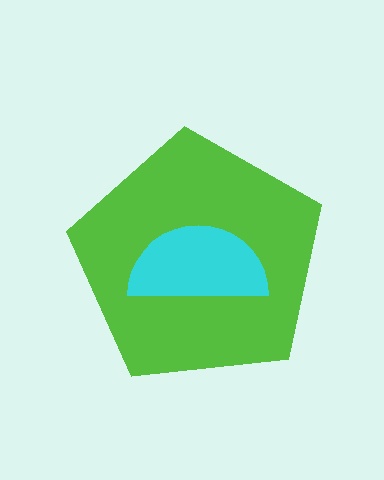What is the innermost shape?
The cyan semicircle.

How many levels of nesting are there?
2.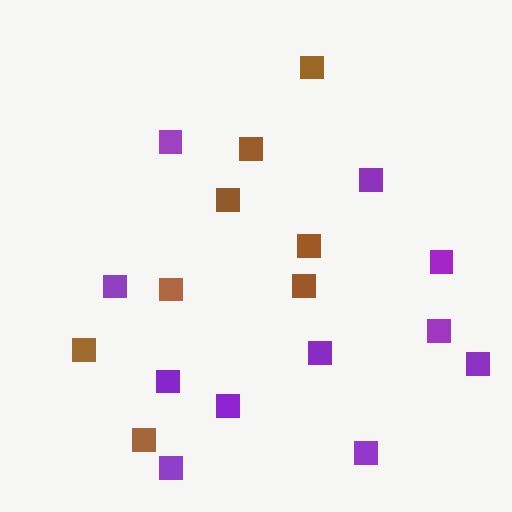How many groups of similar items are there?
There are 2 groups: one group of purple squares (11) and one group of brown squares (8).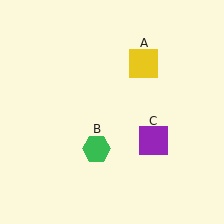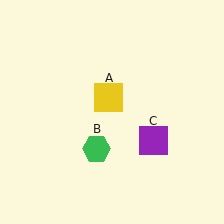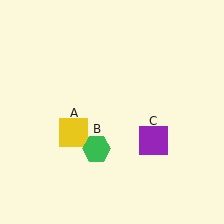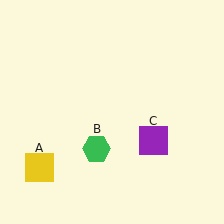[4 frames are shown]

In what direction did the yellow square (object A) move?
The yellow square (object A) moved down and to the left.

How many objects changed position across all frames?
1 object changed position: yellow square (object A).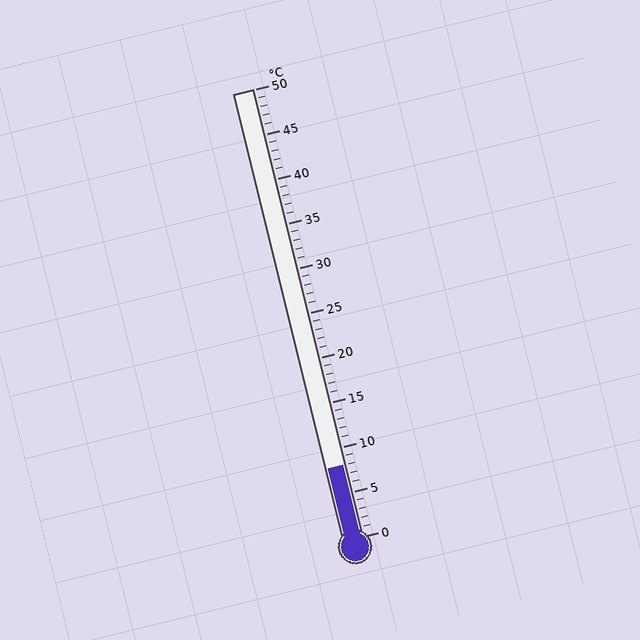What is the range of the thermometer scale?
The thermometer scale ranges from 0°C to 50°C.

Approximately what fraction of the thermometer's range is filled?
The thermometer is filled to approximately 15% of its range.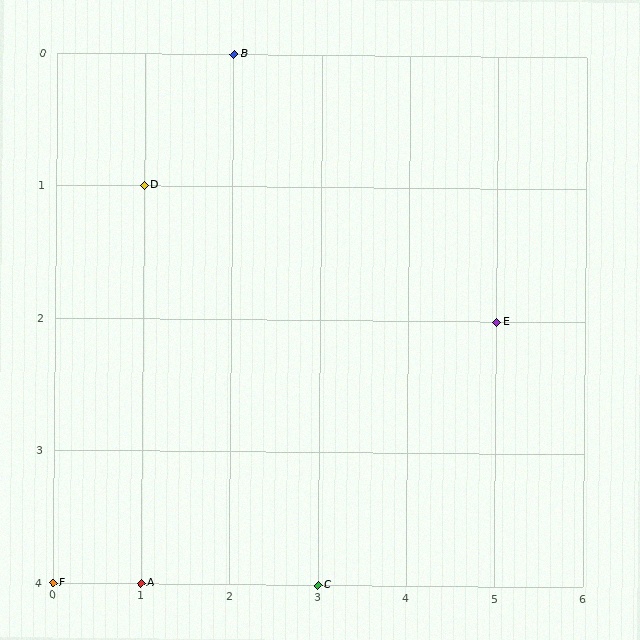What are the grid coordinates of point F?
Point F is at grid coordinates (0, 4).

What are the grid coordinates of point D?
Point D is at grid coordinates (1, 1).